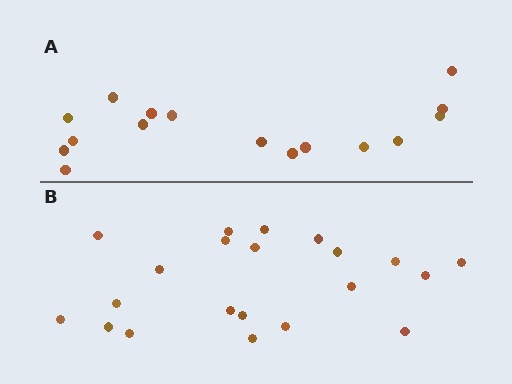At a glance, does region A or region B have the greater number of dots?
Region B (the bottom region) has more dots.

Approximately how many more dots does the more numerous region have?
Region B has about 5 more dots than region A.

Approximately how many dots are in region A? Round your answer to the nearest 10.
About 20 dots. (The exact count is 16, which rounds to 20.)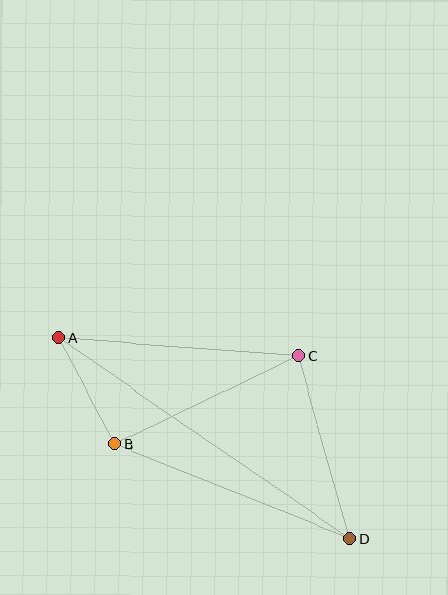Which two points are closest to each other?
Points A and B are closest to each other.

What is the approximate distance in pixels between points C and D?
The distance between C and D is approximately 189 pixels.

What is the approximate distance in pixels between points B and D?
The distance between B and D is approximately 253 pixels.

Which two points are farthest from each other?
Points A and D are farthest from each other.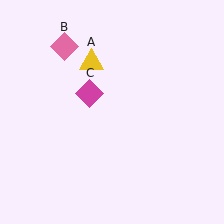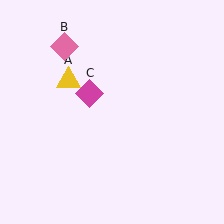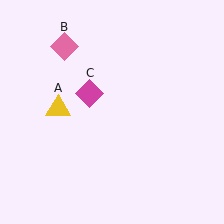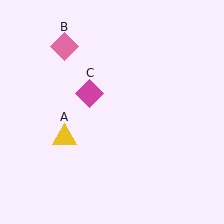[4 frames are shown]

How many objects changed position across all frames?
1 object changed position: yellow triangle (object A).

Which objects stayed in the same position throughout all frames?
Pink diamond (object B) and magenta diamond (object C) remained stationary.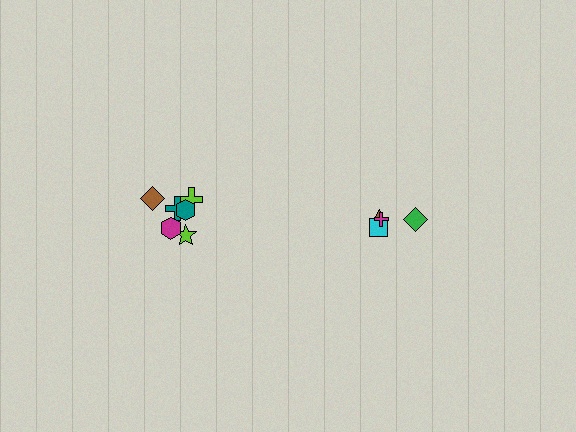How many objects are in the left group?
There are 6 objects.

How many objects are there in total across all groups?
There are 10 objects.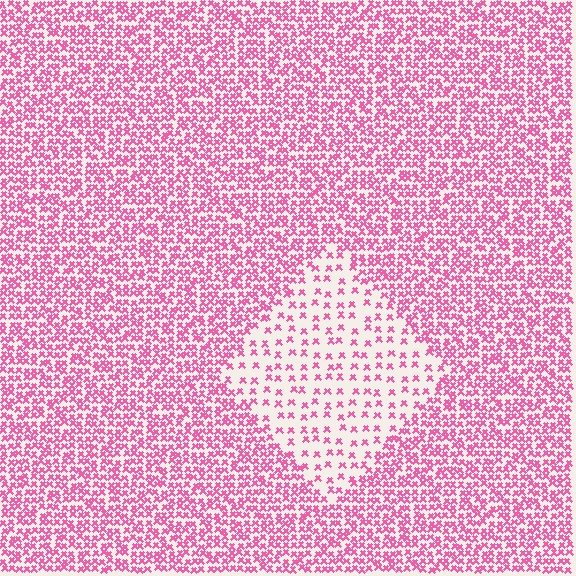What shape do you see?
I see a diamond.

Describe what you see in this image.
The image contains small pink elements arranged at two different densities. A diamond-shaped region is visible where the elements are less densely packed than the surrounding area.